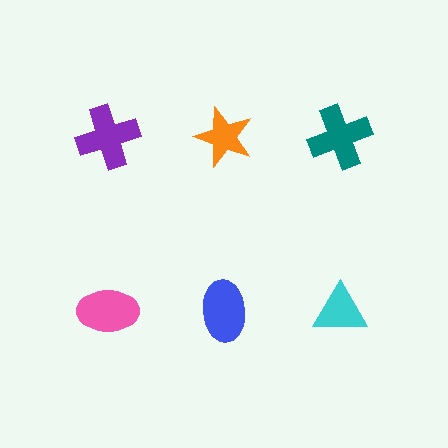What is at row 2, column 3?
A cyan triangle.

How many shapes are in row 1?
3 shapes.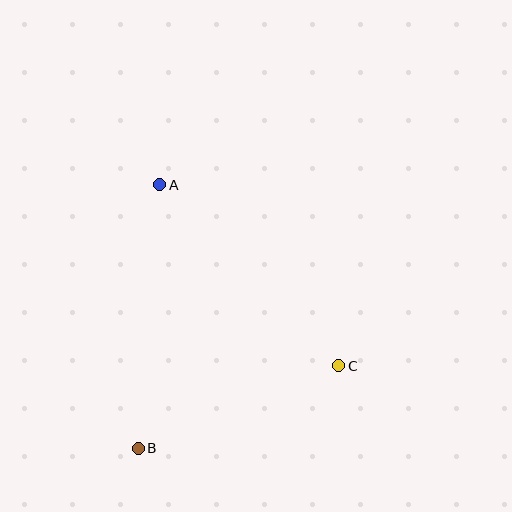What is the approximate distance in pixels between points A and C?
The distance between A and C is approximately 255 pixels.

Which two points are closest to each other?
Points B and C are closest to each other.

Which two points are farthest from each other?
Points A and B are farthest from each other.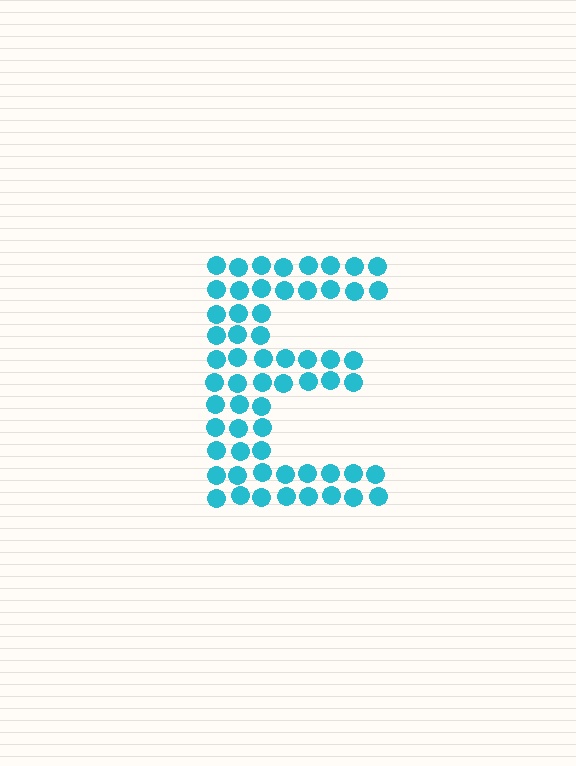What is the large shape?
The large shape is the letter E.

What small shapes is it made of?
It is made of small circles.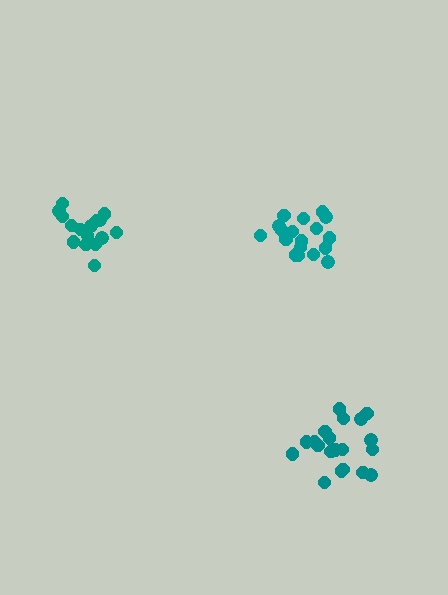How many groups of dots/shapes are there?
There are 3 groups.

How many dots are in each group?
Group 1: 18 dots, Group 2: 20 dots, Group 3: 16 dots (54 total).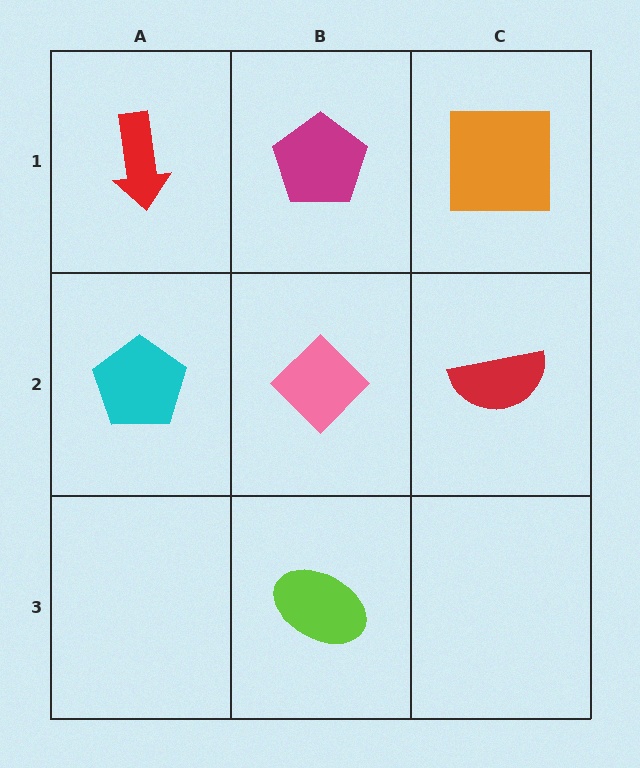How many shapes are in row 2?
3 shapes.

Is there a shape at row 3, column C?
No, that cell is empty.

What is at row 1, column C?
An orange square.